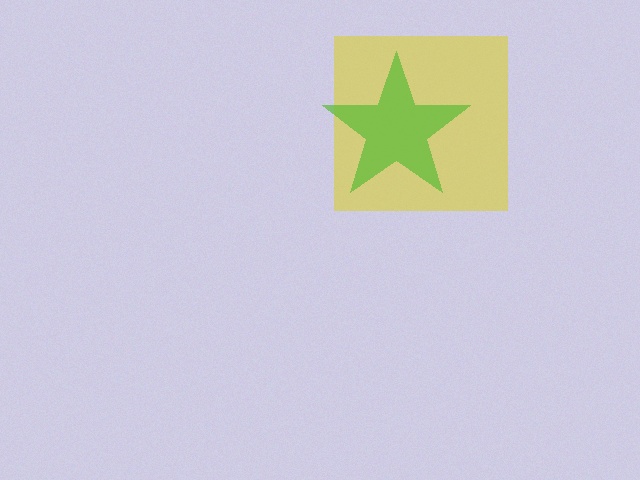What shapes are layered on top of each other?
The layered shapes are: a yellow square, a lime star.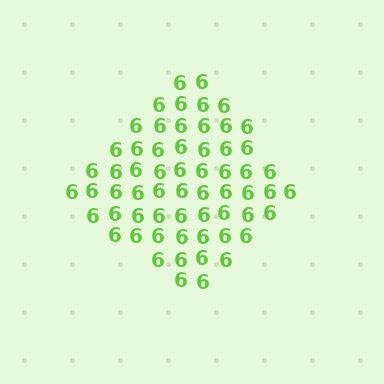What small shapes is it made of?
It is made of small digit 6's.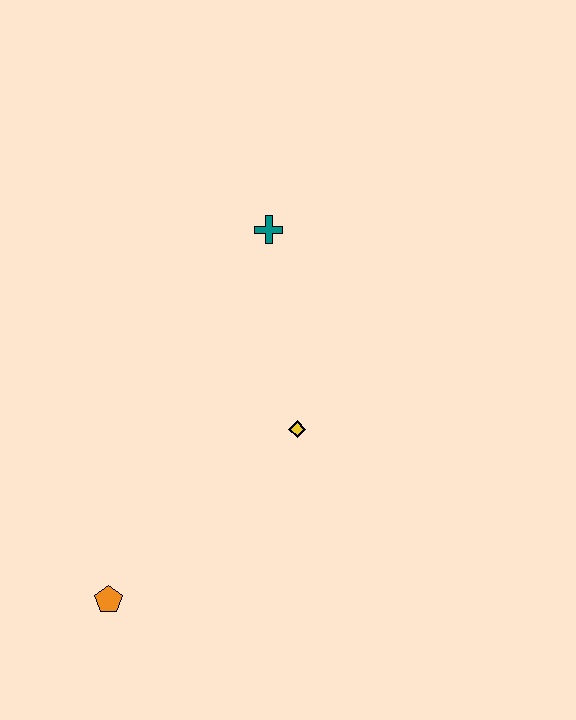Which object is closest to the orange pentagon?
The yellow diamond is closest to the orange pentagon.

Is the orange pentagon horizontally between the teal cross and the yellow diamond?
No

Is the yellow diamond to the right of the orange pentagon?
Yes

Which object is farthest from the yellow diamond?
The orange pentagon is farthest from the yellow diamond.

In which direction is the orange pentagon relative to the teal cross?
The orange pentagon is below the teal cross.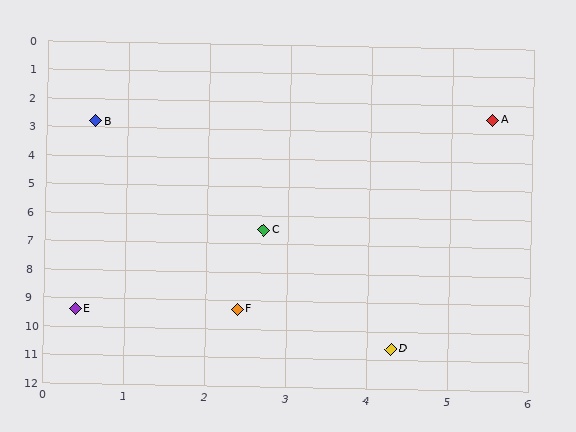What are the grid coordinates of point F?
Point F is at approximately (2.4, 9.3).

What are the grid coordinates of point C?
Point C is at approximately (2.7, 6.5).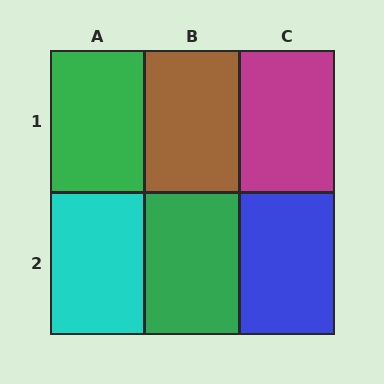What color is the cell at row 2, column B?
Green.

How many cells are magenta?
1 cell is magenta.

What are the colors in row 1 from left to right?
Green, brown, magenta.